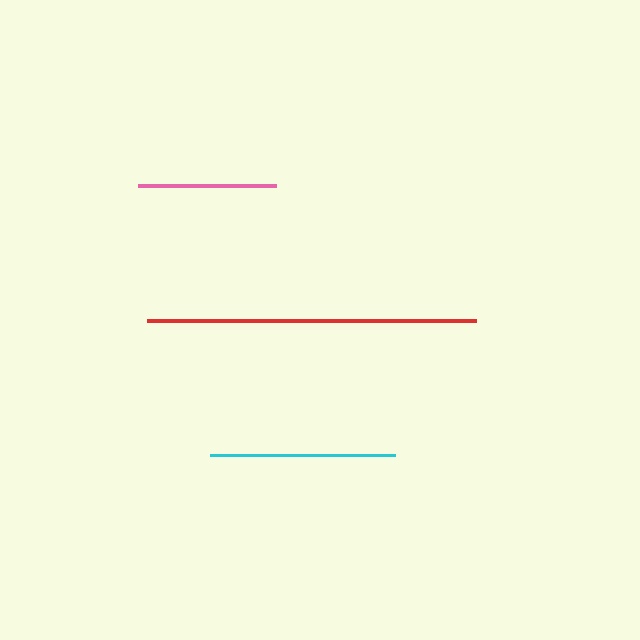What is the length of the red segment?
The red segment is approximately 330 pixels long.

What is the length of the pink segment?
The pink segment is approximately 138 pixels long.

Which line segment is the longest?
The red line is the longest at approximately 330 pixels.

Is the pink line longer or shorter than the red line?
The red line is longer than the pink line.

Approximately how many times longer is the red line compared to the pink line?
The red line is approximately 2.4 times the length of the pink line.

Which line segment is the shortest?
The pink line is the shortest at approximately 138 pixels.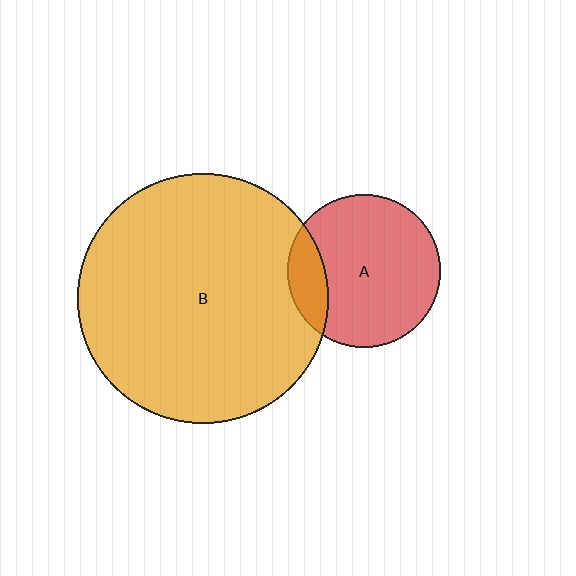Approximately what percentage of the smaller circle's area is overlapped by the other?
Approximately 15%.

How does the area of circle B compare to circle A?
Approximately 2.7 times.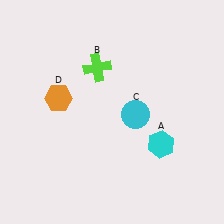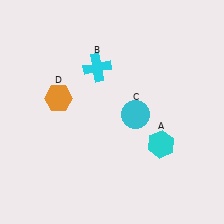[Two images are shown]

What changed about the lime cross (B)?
In Image 1, B is lime. In Image 2, it changed to cyan.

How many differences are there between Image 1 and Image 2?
There is 1 difference between the two images.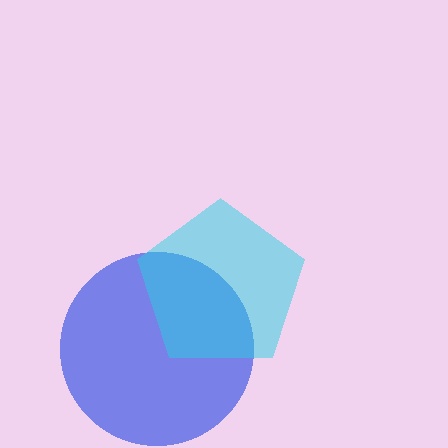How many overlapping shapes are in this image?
There are 2 overlapping shapes in the image.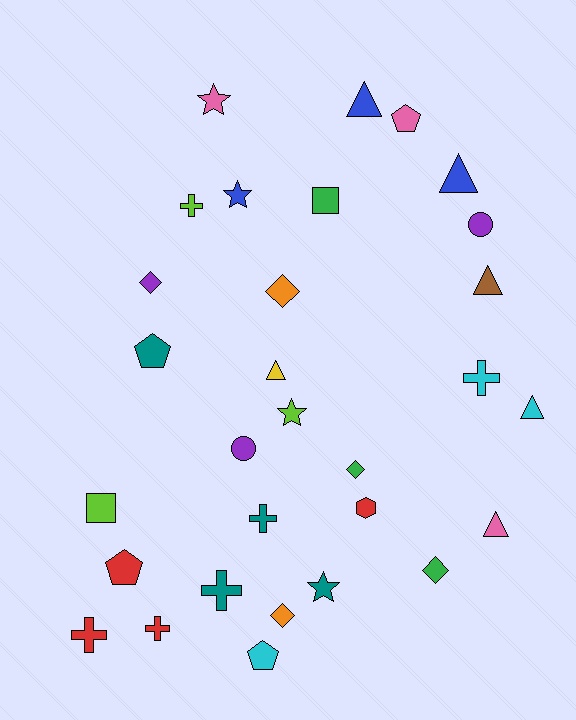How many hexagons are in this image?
There is 1 hexagon.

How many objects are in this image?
There are 30 objects.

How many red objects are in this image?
There are 4 red objects.